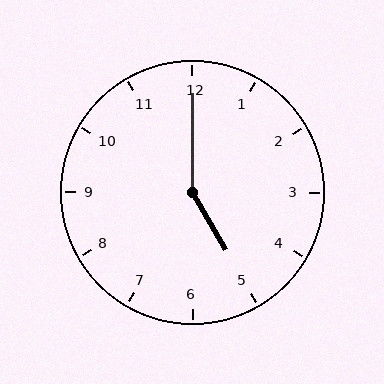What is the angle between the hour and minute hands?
Approximately 150 degrees.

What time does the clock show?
5:00.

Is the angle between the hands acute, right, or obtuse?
It is obtuse.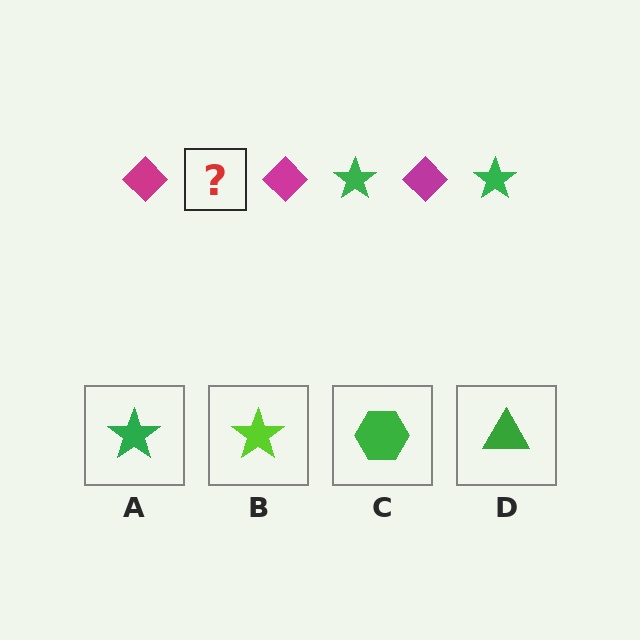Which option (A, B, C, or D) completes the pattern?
A.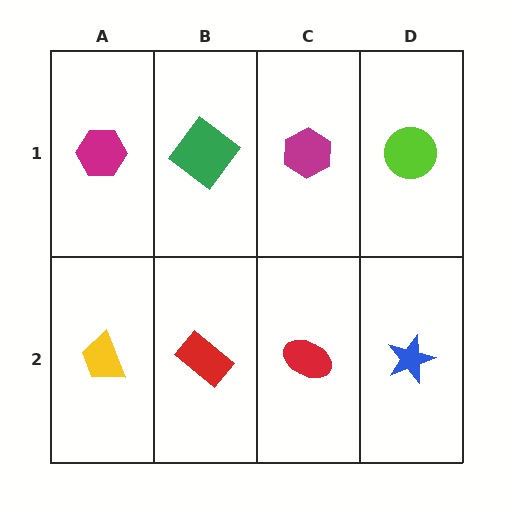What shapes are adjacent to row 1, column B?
A red rectangle (row 2, column B), a magenta hexagon (row 1, column A), a magenta hexagon (row 1, column C).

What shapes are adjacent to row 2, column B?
A green diamond (row 1, column B), a yellow trapezoid (row 2, column A), a red ellipse (row 2, column C).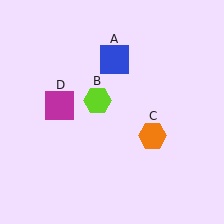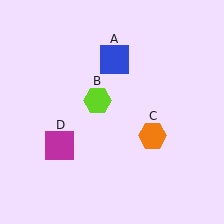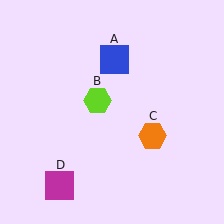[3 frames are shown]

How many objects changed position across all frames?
1 object changed position: magenta square (object D).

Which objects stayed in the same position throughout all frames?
Blue square (object A) and lime hexagon (object B) and orange hexagon (object C) remained stationary.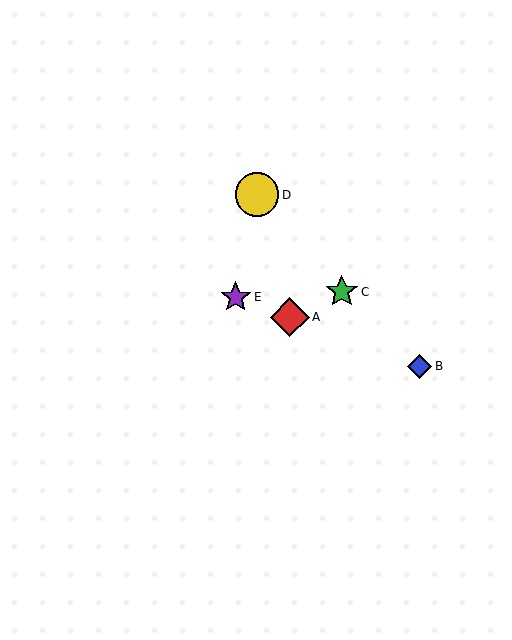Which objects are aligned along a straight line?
Objects A, B, E are aligned along a straight line.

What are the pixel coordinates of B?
Object B is at (420, 366).